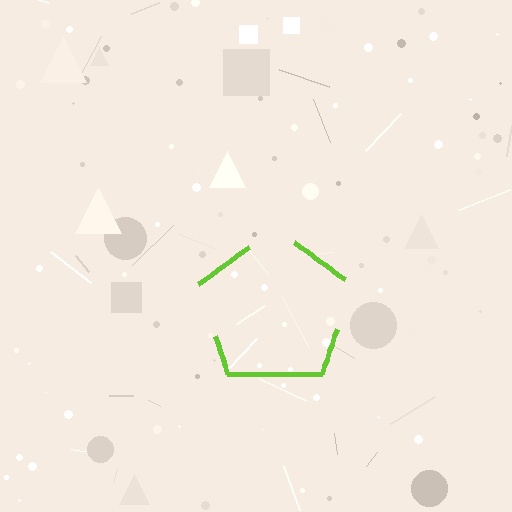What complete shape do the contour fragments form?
The contour fragments form a pentagon.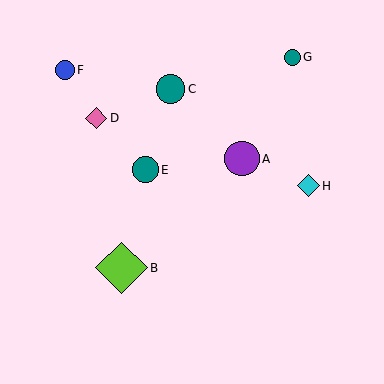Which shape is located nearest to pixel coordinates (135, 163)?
The teal circle (labeled E) at (145, 170) is nearest to that location.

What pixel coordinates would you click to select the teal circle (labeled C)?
Click at (170, 89) to select the teal circle C.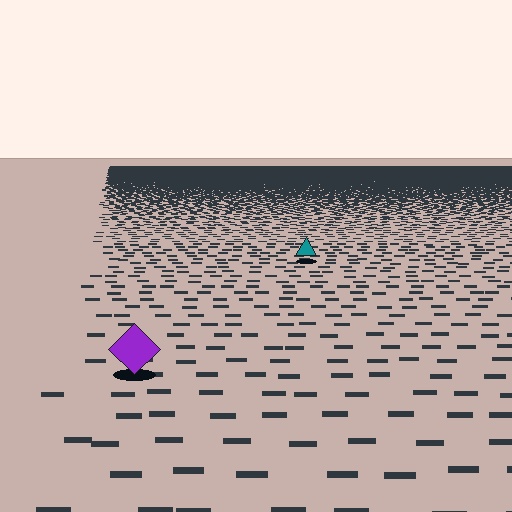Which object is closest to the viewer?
The purple diamond is closest. The texture marks near it are larger and more spread out.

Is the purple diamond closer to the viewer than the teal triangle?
Yes. The purple diamond is closer — you can tell from the texture gradient: the ground texture is coarser near it.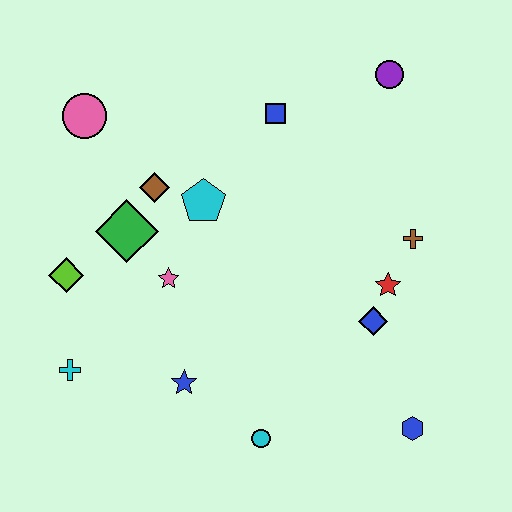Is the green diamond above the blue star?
Yes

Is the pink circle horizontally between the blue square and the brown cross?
No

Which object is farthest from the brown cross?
The cyan cross is farthest from the brown cross.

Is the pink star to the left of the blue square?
Yes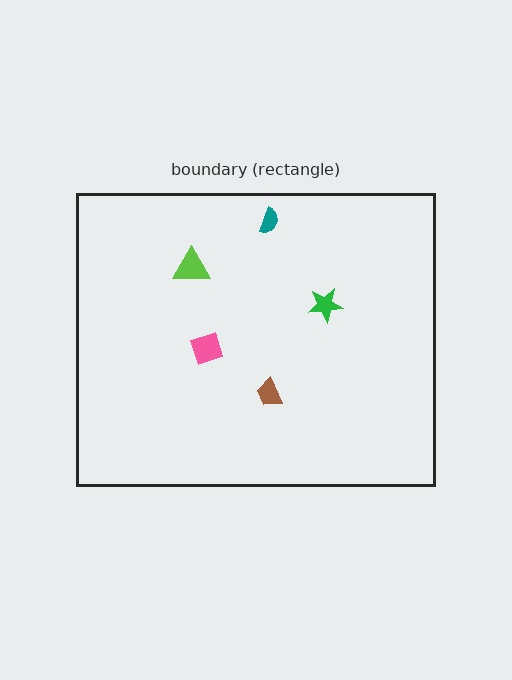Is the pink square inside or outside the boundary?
Inside.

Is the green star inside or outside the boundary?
Inside.